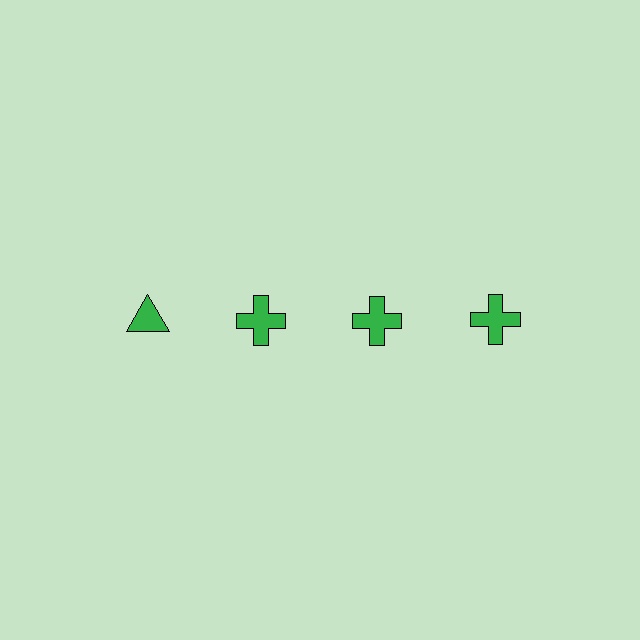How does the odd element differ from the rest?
It has a different shape: triangle instead of cross.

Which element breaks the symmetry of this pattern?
The green triangle in the top row, leftmost column breaks the symmetry. All other shapes are green crosses.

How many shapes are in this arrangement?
There are 4 shapes arranged in a grid pattern.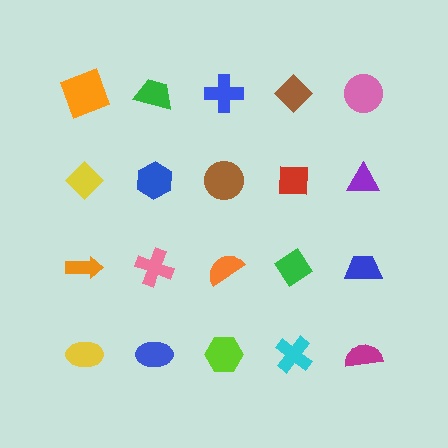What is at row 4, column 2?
A blue ellipse.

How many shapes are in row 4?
5 shapes.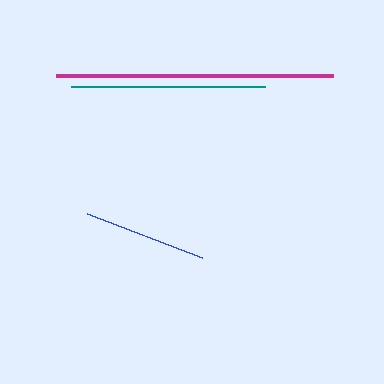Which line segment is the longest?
The magenta line is the longest at approximately 277 pixels.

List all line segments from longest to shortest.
From longest to shortest: magenta, teal, blue.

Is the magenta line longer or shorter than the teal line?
The magenta line is longer than the teal line.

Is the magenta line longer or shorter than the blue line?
The magenta line is longer than the blue line.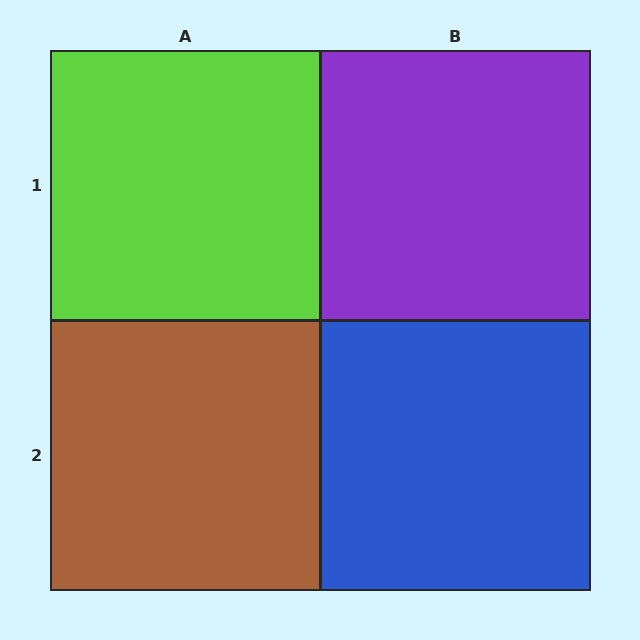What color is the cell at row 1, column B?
Purple.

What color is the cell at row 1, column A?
Lime.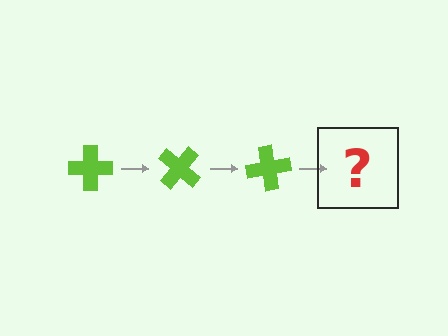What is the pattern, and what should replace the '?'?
The pattern is that the cross rotates 40 degrees each step. The '?' should be a lime cross rotated 120 degrees.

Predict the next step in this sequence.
The next step is a lime cross rotated 120 degrees.